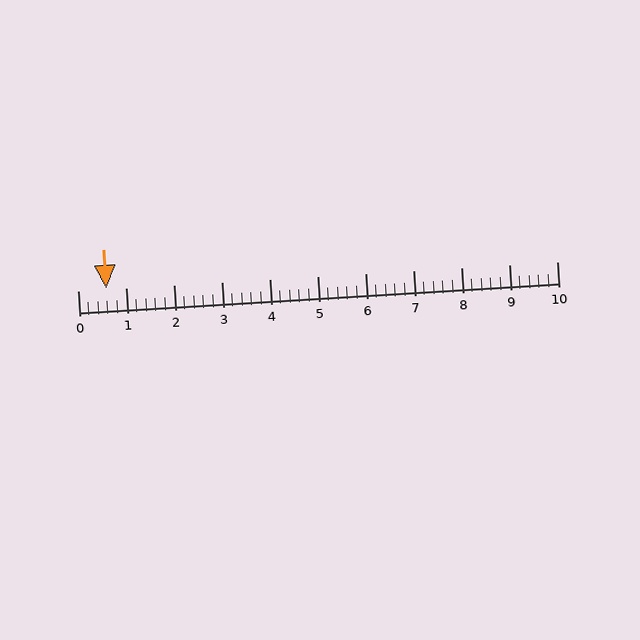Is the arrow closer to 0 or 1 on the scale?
The arrow is closer to 1.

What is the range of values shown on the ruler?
The ruler shows values from 0 to 10.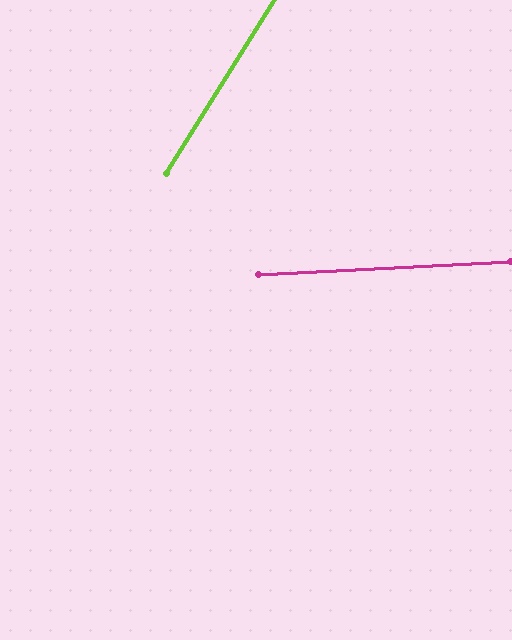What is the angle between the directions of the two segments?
Approximately 55 degrees.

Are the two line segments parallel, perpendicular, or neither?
Neither parallel nor perpendicular — they differ by about 55°.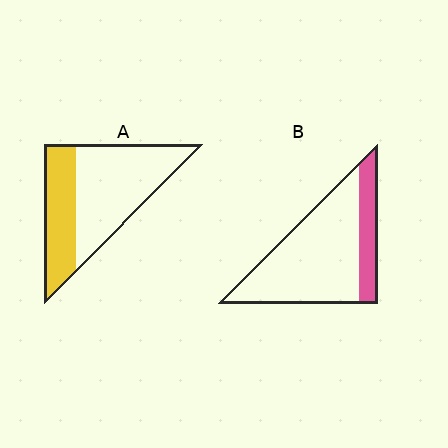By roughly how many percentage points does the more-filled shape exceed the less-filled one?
By roughly 15 percentage points (A over B).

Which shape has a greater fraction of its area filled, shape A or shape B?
Shape A.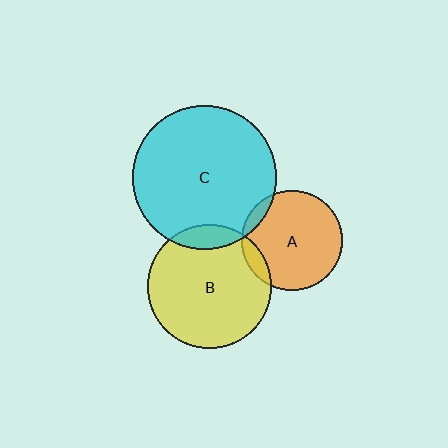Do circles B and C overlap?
Yes.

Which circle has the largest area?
Circle C (cyan).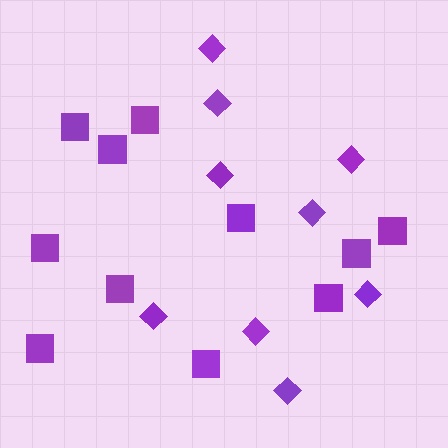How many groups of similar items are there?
There are 2 groups: one group of diamonds (9) and one group of squares (11).